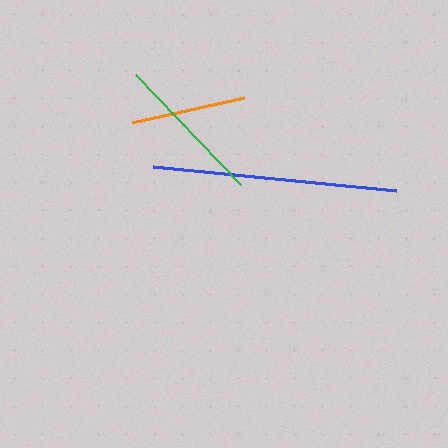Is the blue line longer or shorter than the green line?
The blue line is longer than the green line.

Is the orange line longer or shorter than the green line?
The green line is longer than the orange line.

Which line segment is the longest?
The blue line is the longest at approximately 245 pixels.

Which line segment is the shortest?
The orange line is the shortest at approximately 115 pixels.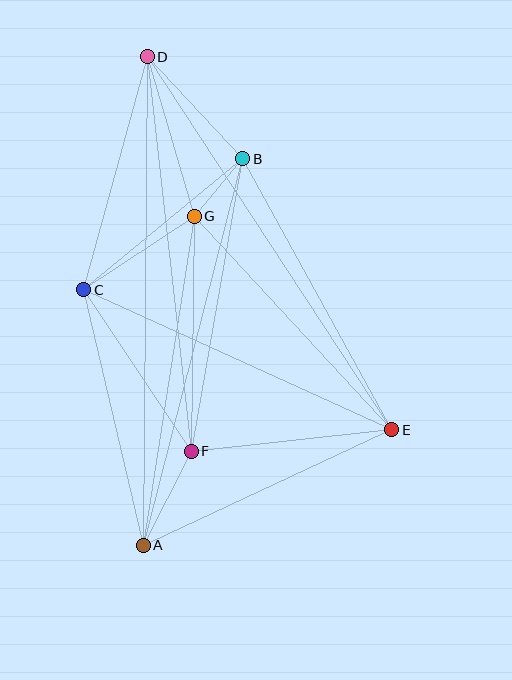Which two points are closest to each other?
Points B and G are closest to each other.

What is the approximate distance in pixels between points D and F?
The distance between D and F is approximately 397 pixels.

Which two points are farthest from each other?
Points A and D are farthest from each other.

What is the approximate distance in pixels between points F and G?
The distance between F and G is approximately 235 pixels.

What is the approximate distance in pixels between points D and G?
The distance between D and G is approximately 166 pixels.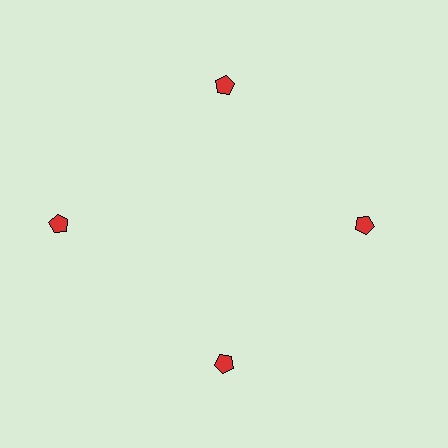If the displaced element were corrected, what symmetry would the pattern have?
It would have 4-fold rotational symmetry — the pattern would map onto itself every 90 degrees.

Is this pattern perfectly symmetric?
No. The 4 red pentagons are arranged in a ring, but one element near the 9 o'clock position is pushed outward from the center, breaking the 4-fold rotational symmetry.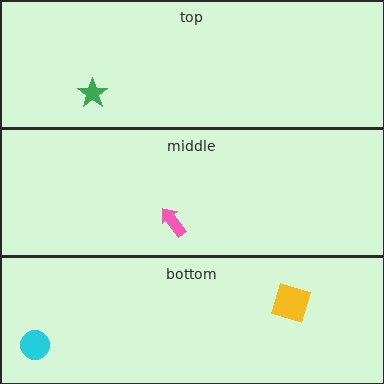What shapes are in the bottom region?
The yellow diamond, the cyan circle.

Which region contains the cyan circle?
The bottom region.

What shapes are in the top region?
The green star.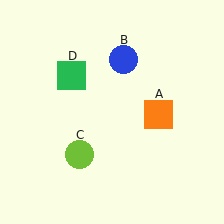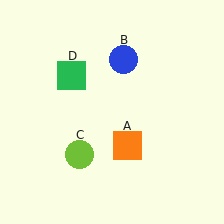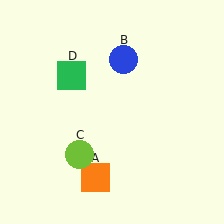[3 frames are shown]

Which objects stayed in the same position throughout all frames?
Blue circle (object B) and lime circle (object C) and green square (object D) remained stationary.